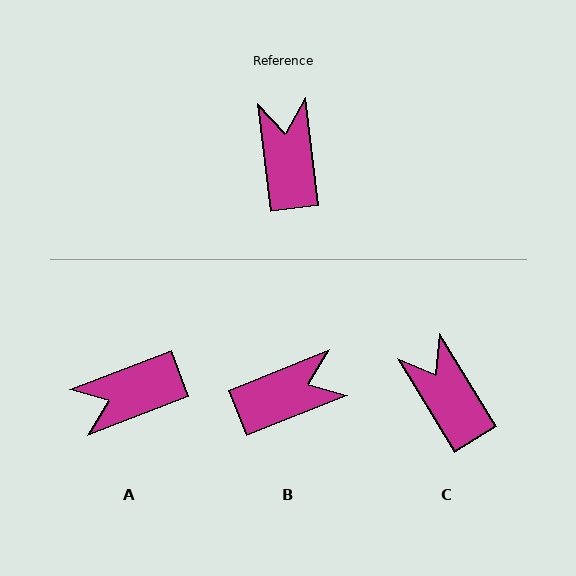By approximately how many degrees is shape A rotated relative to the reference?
Approximately 104 degrees counter-clockwise.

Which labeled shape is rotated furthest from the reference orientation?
A, about 104 degrees away.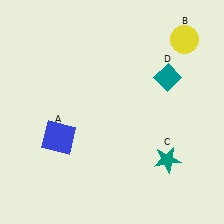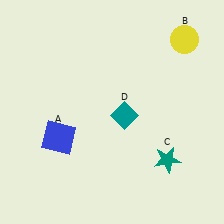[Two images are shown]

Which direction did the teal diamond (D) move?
The teal diamond (D) moved left.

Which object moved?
The teal diamond (D) moved left.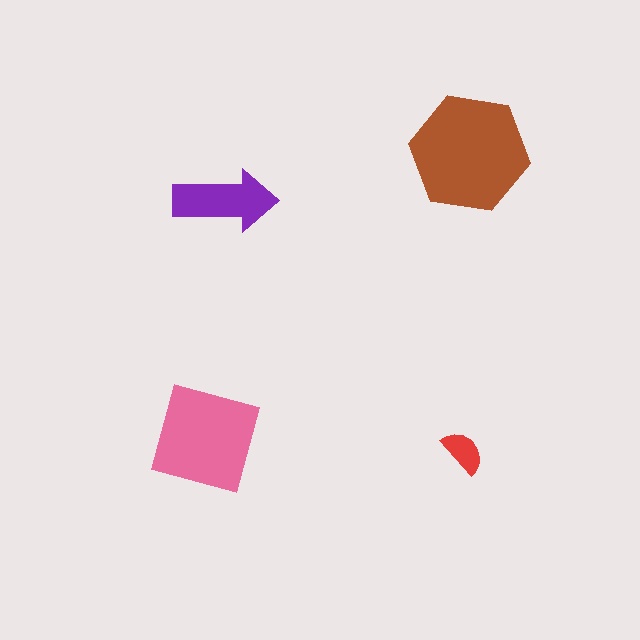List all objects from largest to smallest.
The brown hexagon, the pink square, the purple arrow, the red semicircle.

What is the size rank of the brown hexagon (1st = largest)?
1st.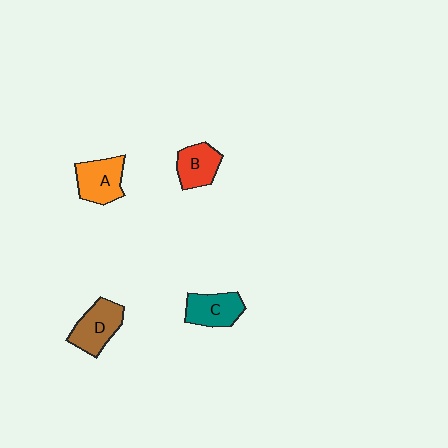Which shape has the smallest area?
Shape B (red).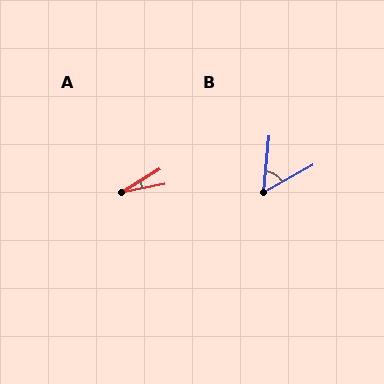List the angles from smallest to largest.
A (21°), B (55°).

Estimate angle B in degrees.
Approximately 55 degrees.